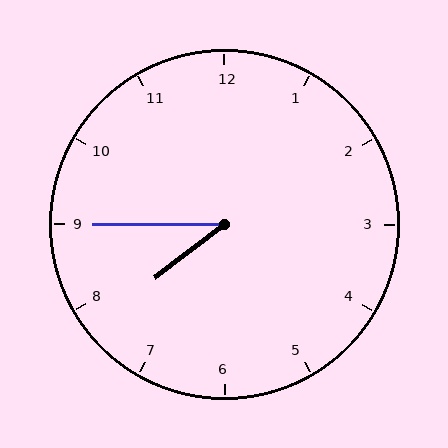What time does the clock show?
7:45.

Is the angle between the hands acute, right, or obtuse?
It is acute.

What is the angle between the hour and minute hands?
Approximately 38 degrees.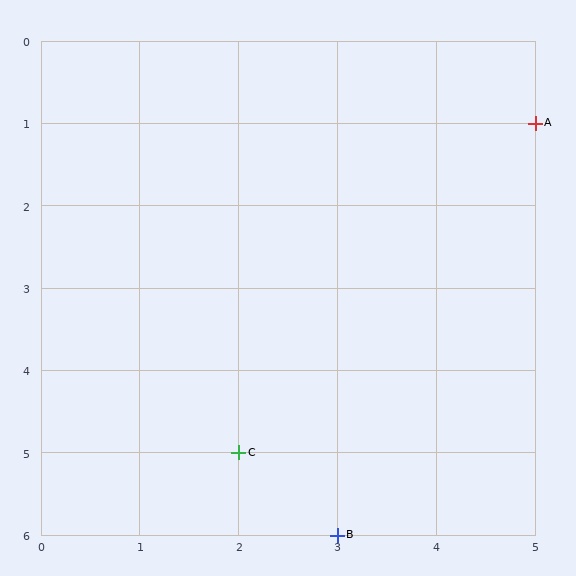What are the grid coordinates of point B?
Point B is at grid coordinates (3, 6).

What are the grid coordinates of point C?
Point C is at grid coordinates (2, 5).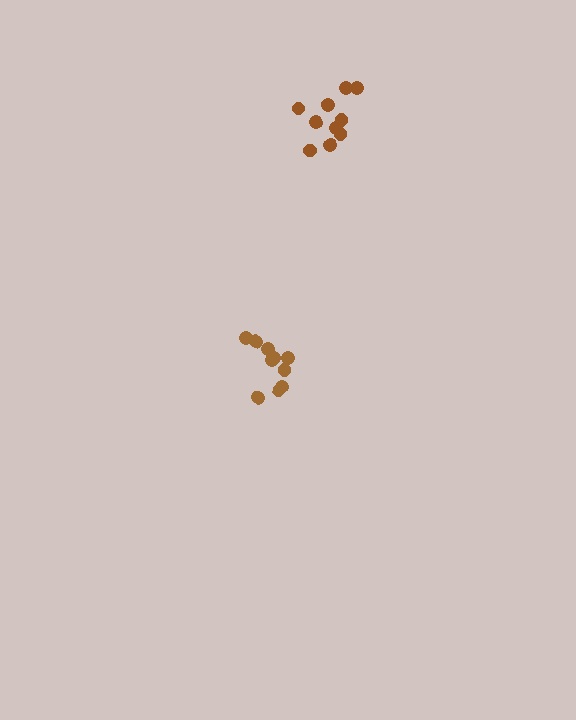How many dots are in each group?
Group 1: 10 dots, Group 2: 10 dots (20 total).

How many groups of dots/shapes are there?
There are 2 groups.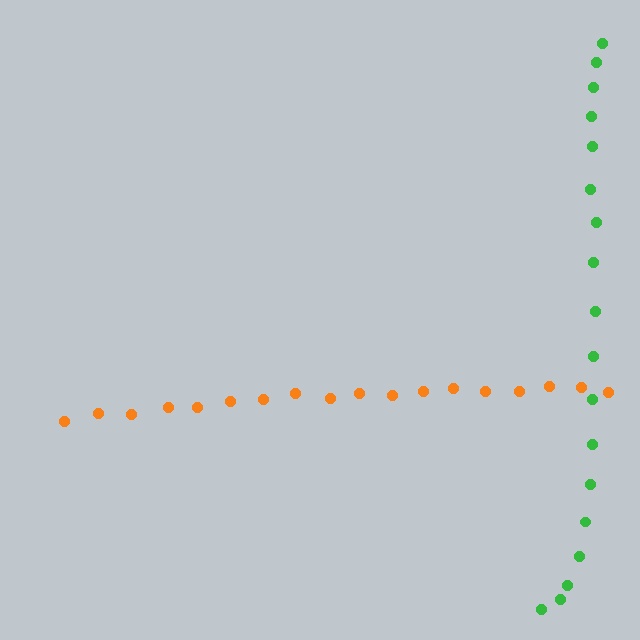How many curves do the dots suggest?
There are 2 distinct paths.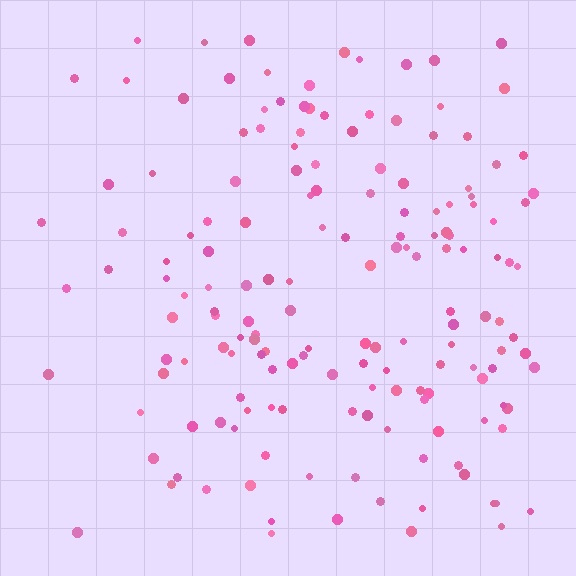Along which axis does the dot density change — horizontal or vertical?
Horizontal.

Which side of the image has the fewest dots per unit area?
The left.